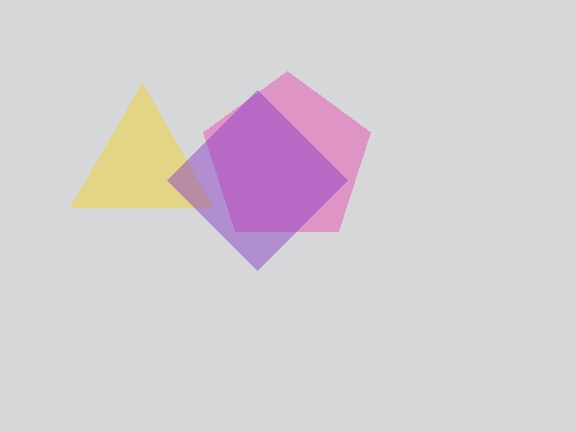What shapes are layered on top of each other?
The layered shapes are: a pink pentagon, a yellow triangle, a purple diamond.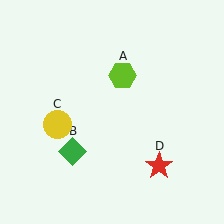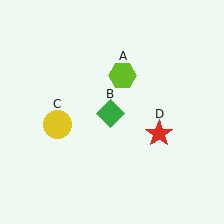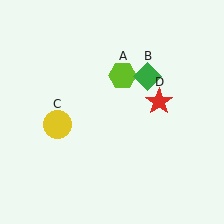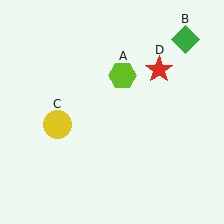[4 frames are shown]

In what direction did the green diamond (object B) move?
The green diamond (object B) moved up and to the right.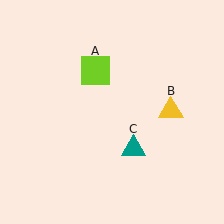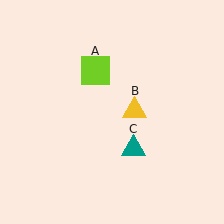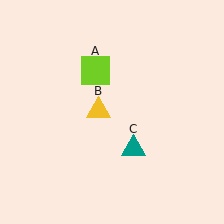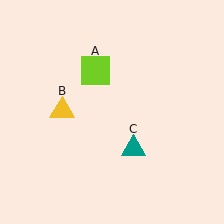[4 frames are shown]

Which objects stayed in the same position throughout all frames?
Lime square (object A) and teal triangle (object C) remained stationary.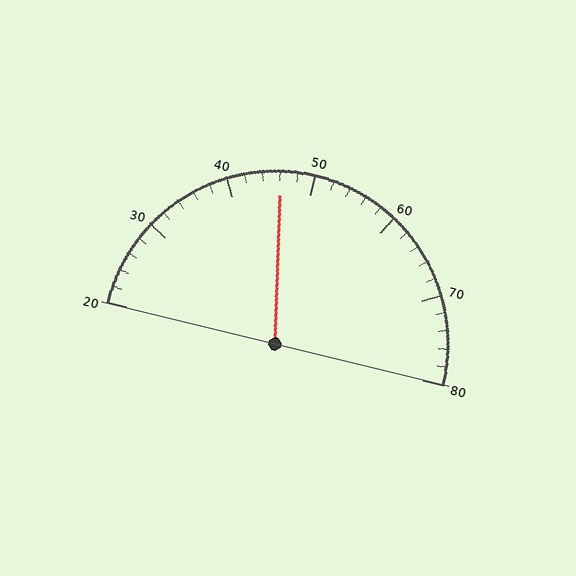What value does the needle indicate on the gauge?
The needle indicates approximately 46.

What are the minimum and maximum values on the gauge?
The gauge ranges from 20 to 80.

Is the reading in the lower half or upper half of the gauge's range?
The reading is in the lower half of the range (20 to 80).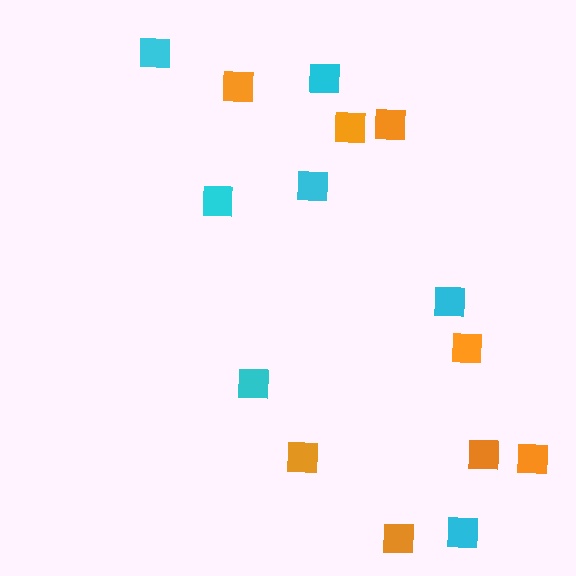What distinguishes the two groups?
There are 2 groups: one group of orange squares (8) and one group of cyan squares (7).